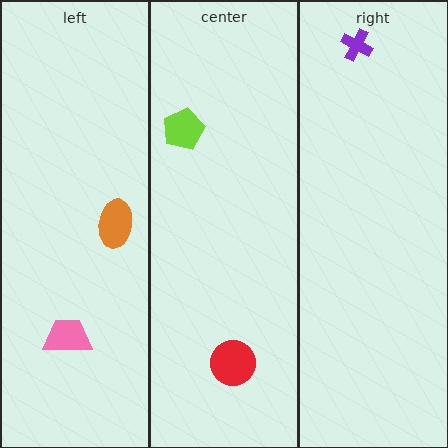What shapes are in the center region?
The red circle, the lime pentagon.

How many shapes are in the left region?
2.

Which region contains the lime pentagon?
The center region.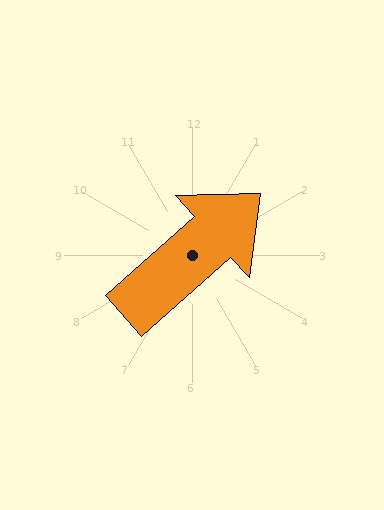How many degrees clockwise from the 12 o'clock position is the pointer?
Approximately 48 degrees.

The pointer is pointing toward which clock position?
Roughly 2 o'clock.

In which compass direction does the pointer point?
Northeast.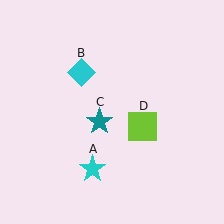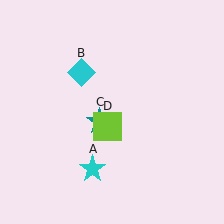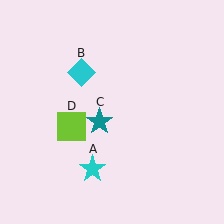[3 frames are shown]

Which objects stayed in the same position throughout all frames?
Cyan star (object A) and cyan diamond (object B) and teal star (object C) remained stationary.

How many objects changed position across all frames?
1 object changed position: lime square (object D).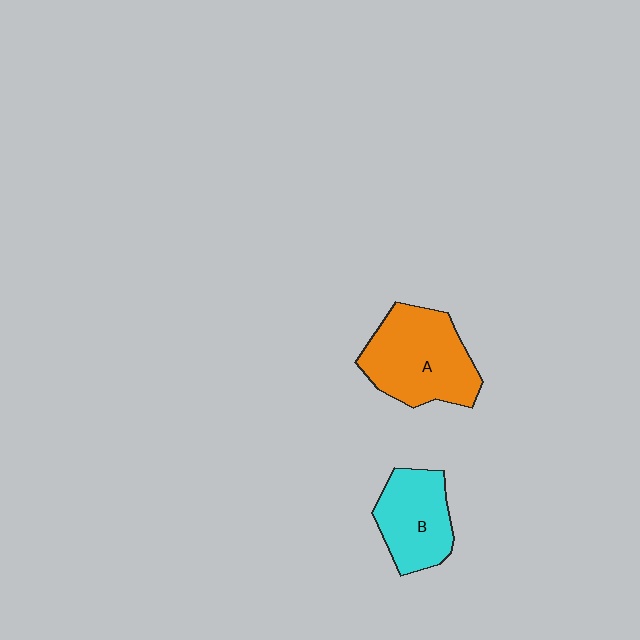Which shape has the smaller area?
Shape B (cyan).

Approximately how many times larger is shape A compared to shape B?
Approximately 1.4 times.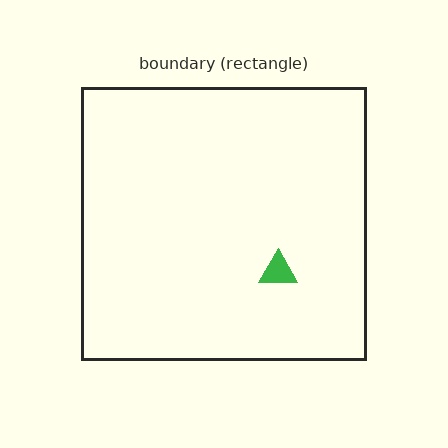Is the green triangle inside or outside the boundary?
Inside.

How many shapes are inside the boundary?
1 inside, 0 outside.